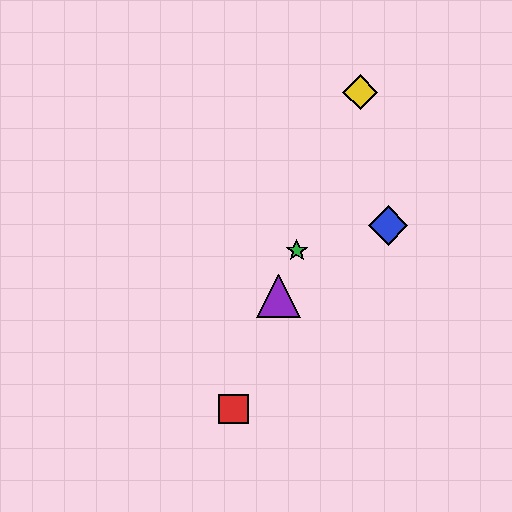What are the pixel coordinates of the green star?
The green star is at (297, 251).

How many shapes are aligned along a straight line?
4 shapes (the red square, the green star, the yellow diamond, the purple triangle) are aligned along a straight line.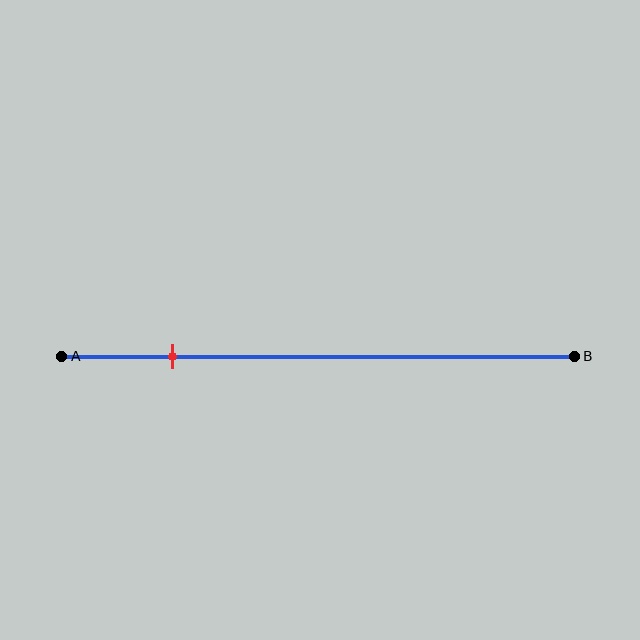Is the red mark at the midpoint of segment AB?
No, the mark is at about 20% from A, not at the 50% midpoint.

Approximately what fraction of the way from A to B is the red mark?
The red mark is approximately 20% of the way from A to B.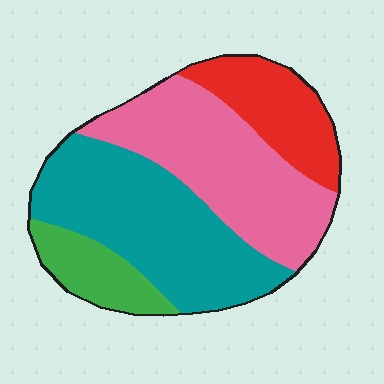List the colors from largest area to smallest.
From largest to smallest: teal, pink, red, green.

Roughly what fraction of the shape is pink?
Pink takes up between a quarter and a half of the shape.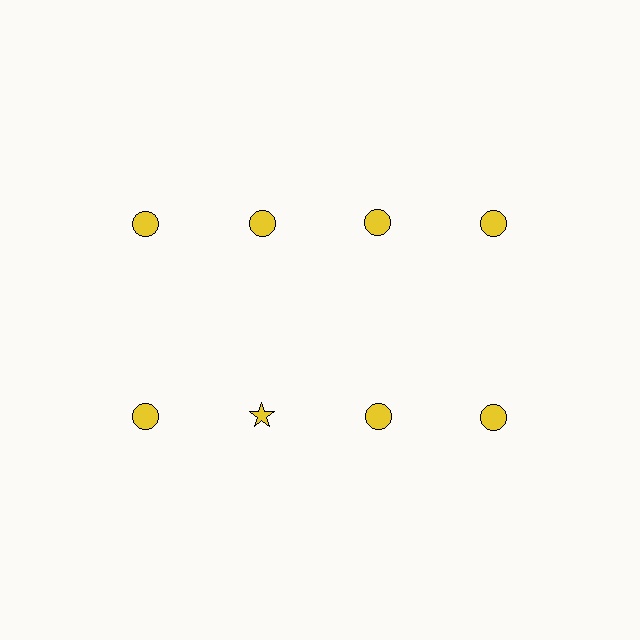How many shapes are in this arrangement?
There are 8 shapes arranged in a grid pattern.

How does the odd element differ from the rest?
It has a different shape: star instead of circle.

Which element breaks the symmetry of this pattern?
The yellow star in the second row, second from left column breaks the symmetry. All other shapes are yellow circles.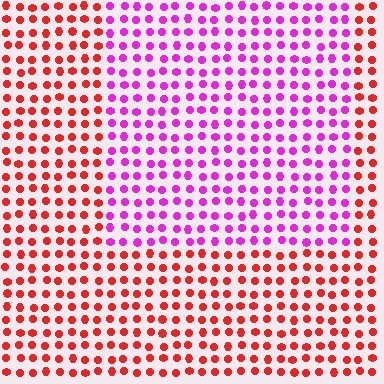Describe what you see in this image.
The image is filled with small red elements in a uniform arrangement. A rectangle-shaped region is visible where the elements are tinted to a slightly different hue, forming a subtle color boundary.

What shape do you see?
I see a rectangle.